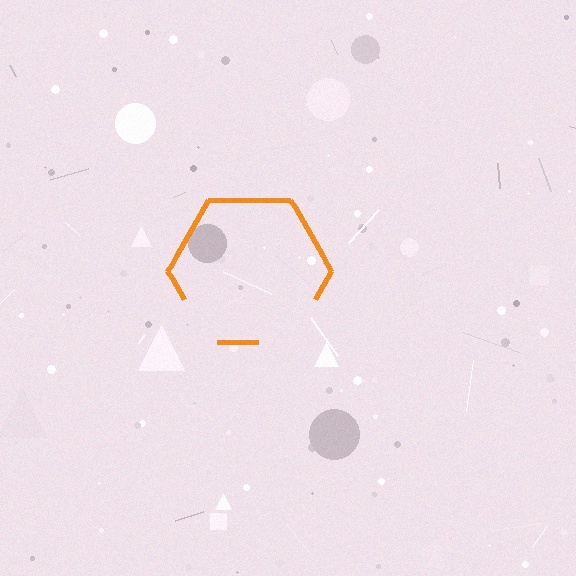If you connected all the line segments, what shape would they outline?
They would outline a hexagon.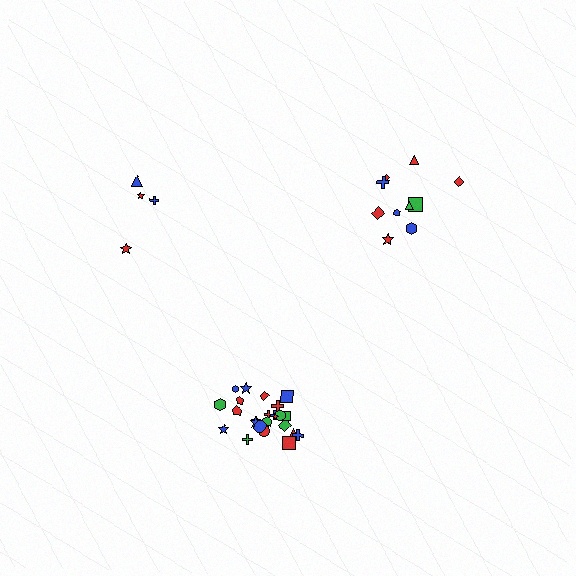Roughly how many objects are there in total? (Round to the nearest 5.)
Roughly 40 objects in total.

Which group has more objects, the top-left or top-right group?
The top-right group.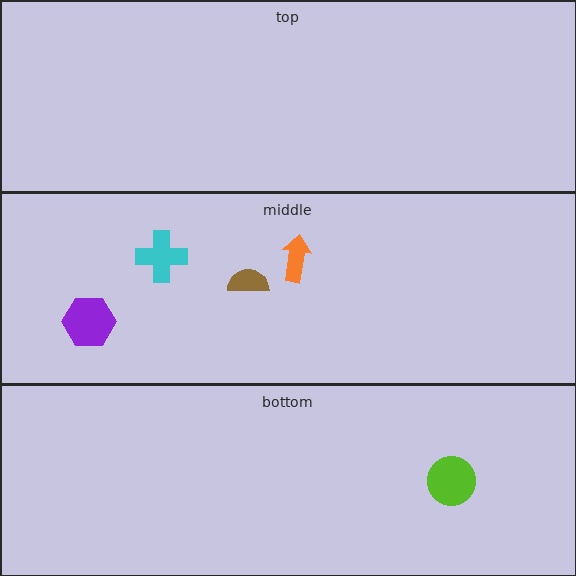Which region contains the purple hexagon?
The middle region.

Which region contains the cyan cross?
The middle region.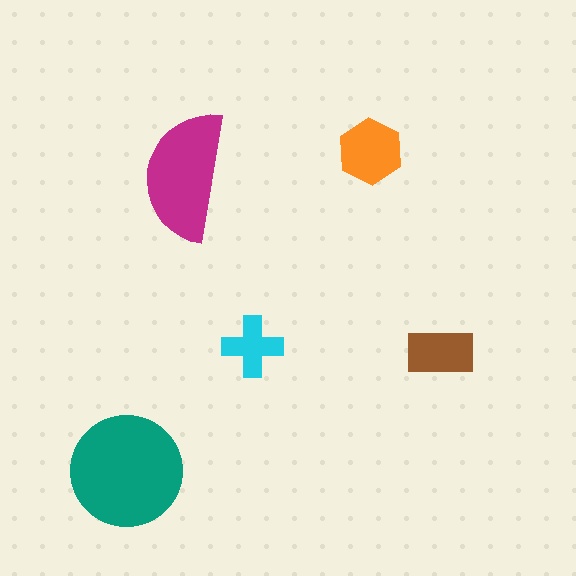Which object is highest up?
The orange hexagon is topmost.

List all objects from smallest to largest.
The cyan cross, the brown rectangle, the orange hexagon, the magenta semicircle, the teal circle.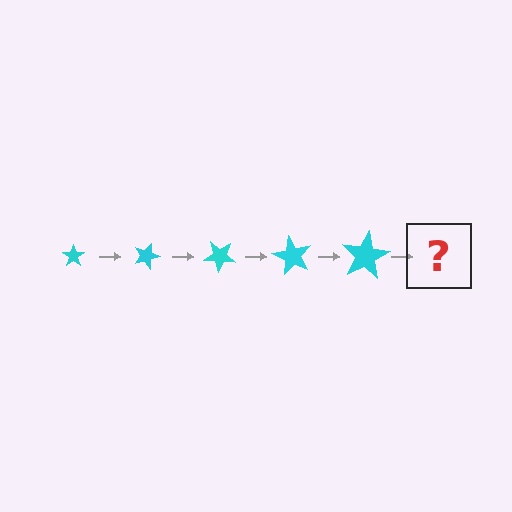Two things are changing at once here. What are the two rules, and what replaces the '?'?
The two rules are that the star grows larger each step and it rotates 20 degrees each step. The '?' should be a star, larger than the previous one and rotated 100 degrees from the start.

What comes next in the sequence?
The next element should be a star, larger than the previous one and rotated 100 degrees from the start.